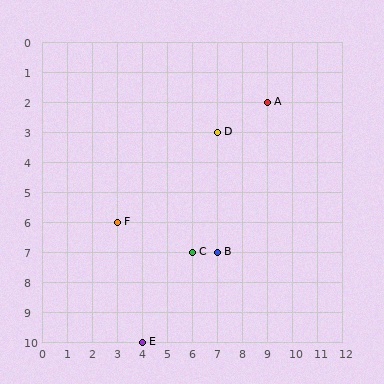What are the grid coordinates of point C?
Point C is at grid coordinates (6, 7).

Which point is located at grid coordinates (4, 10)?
Point E is at (4, 10).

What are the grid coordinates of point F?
Point F is at grid coordinates (3, 6).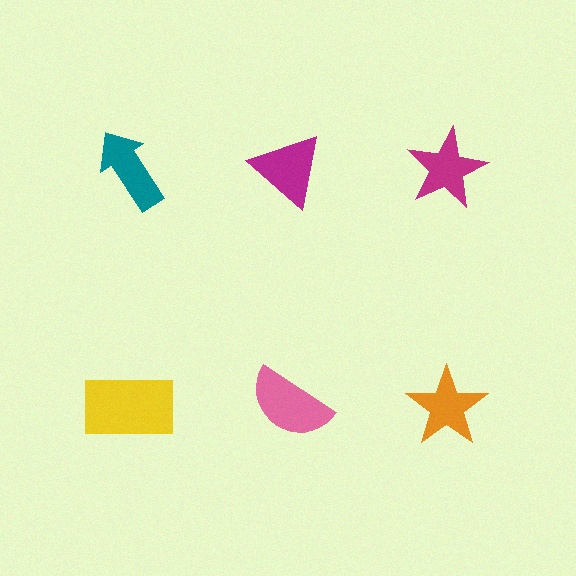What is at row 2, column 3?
An orange star.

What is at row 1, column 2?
A magenta triangle.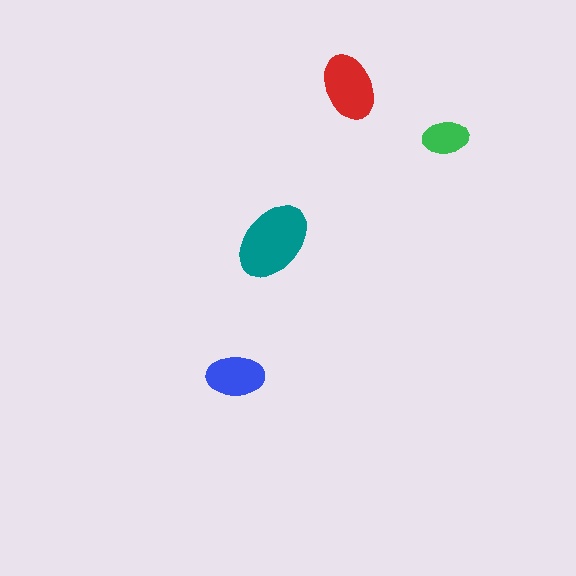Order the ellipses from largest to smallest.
the teal one, the red one, the blue one, the green one.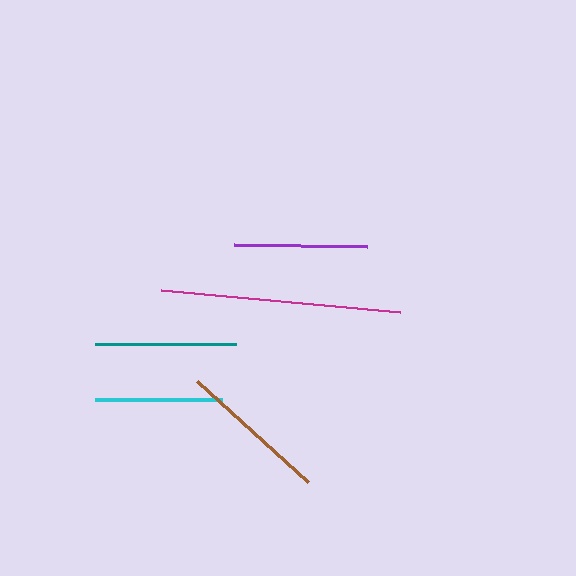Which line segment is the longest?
The magenta line is the longest at approximately 240 pixels.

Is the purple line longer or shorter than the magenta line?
The magenta line is longer than the purple line.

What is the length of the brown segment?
The brown segment is approximately 150 pixels long.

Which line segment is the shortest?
The cyan line is the shortest at approximately 127 pixels.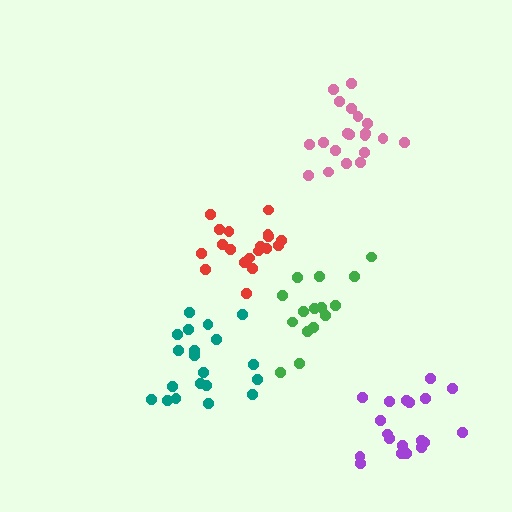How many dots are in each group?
Group 1: 15 dots, Group 2: 20 dots, Group 3: 19 dots, Group 4: 20 dots, Group 5: 19 dots (93 total).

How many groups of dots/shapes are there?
There are 5 groups.